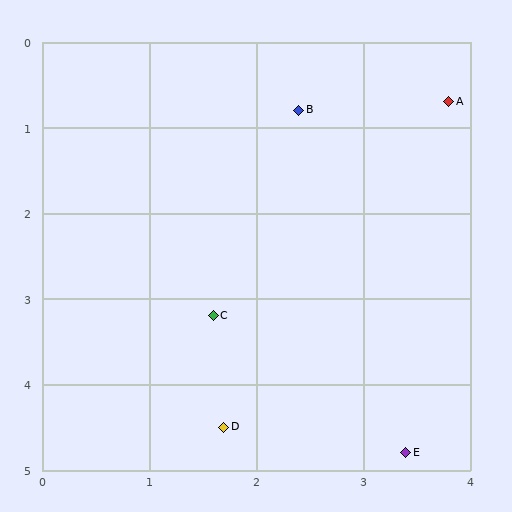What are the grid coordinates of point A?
Point A is at approximately (3.8, 0.7).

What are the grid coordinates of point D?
Point D is at approximately (1.7, 4.5).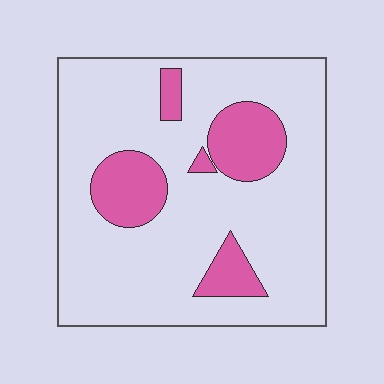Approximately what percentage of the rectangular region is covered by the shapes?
Approximately 20%.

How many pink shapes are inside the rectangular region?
5.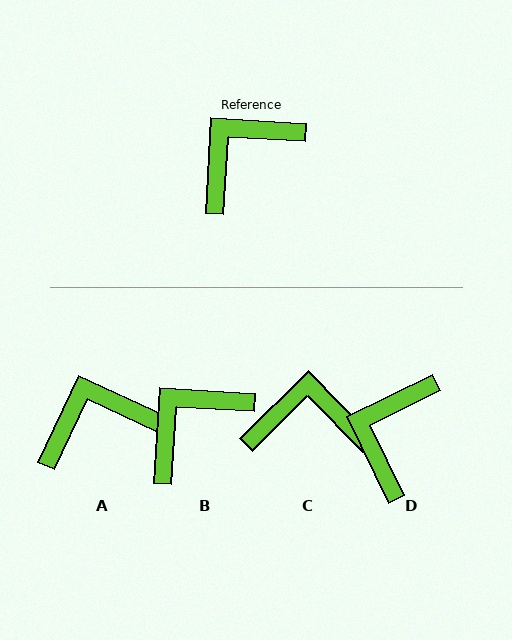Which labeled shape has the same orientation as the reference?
B.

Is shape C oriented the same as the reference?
No, it is off by about 42 degrees.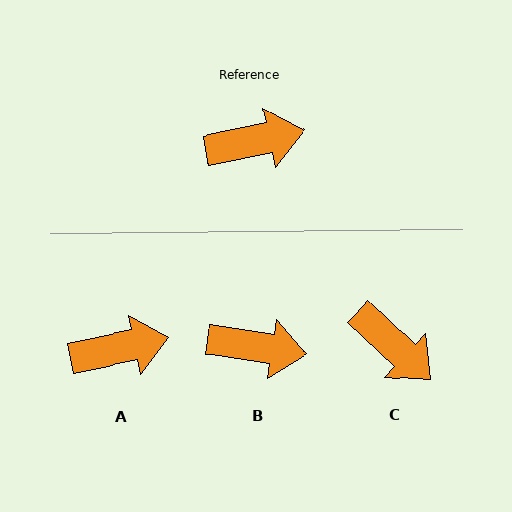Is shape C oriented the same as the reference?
No, it is off by about 55 degrees.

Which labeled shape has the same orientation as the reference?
A.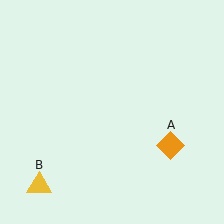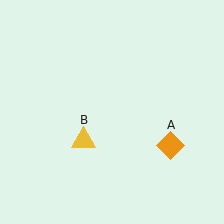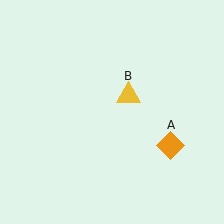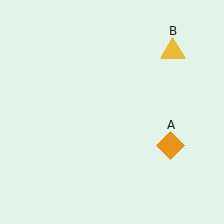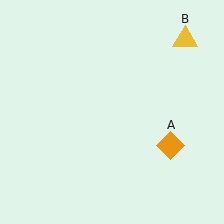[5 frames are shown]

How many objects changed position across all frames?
1 object changed position: yellow triangle (object B).